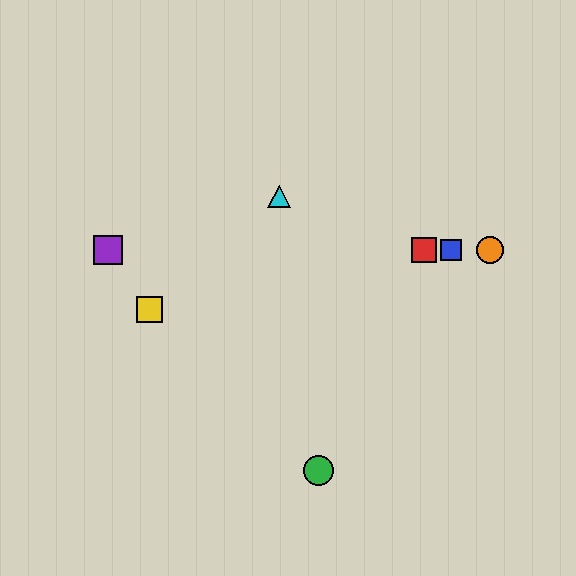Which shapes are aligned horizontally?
The red square, the blue square, the purple square, the orange circle are aligned horizontally.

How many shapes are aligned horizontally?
4 shapes (the red square, the blue square, the purple square, the orange circle) are aligned horizontally.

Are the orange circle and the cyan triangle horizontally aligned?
No, the orange circle is at y≈250 and the cyan triangle is at y≈196.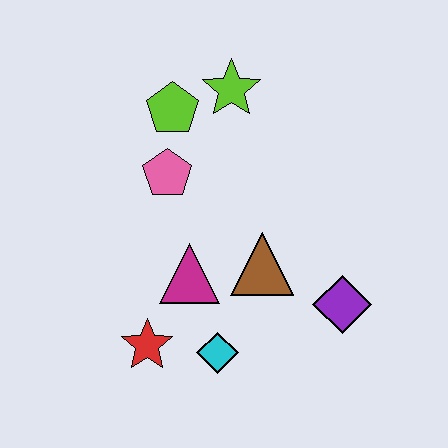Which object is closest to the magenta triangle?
The brown triangle is closest to the magenta triangle.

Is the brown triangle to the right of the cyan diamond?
Yes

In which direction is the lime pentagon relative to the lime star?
The lime pentagon is to the left of the lime star.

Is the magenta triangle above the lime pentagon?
No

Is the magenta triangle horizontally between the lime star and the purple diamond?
No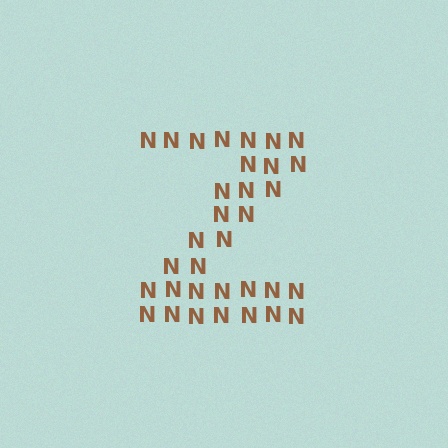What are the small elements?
The small elements are letter N's.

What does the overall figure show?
The overall figure shows the letter Z.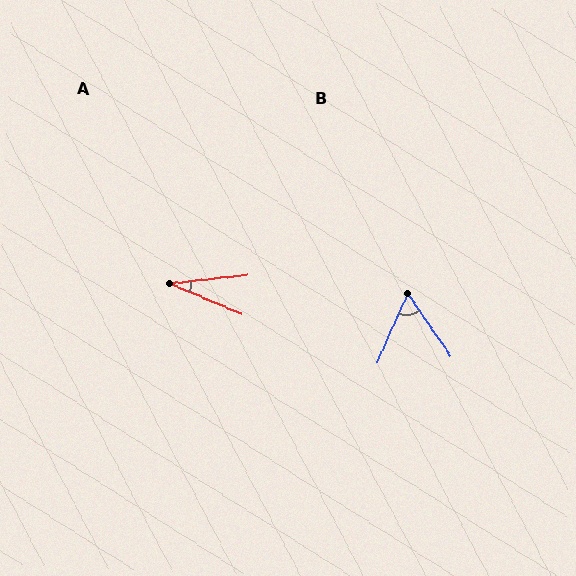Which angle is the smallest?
A, at approximately 29 degrees.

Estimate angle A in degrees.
Approximately 29 degrees.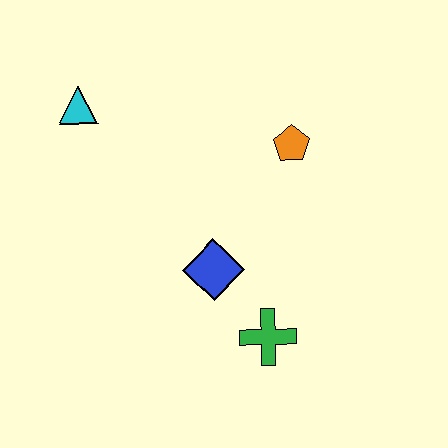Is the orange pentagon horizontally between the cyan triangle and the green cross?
No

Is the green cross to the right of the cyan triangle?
Yes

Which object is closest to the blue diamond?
The green cross is closest to the blue diamond.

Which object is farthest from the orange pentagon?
The cyan triangle is farthest from the orange pentagon.